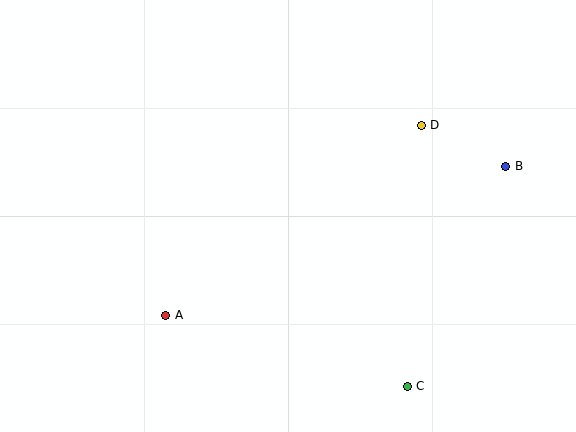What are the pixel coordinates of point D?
Point D is at (421, 125).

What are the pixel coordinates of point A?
Point A is at (166, 315).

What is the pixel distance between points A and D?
The distance between A and D is 318 pixels.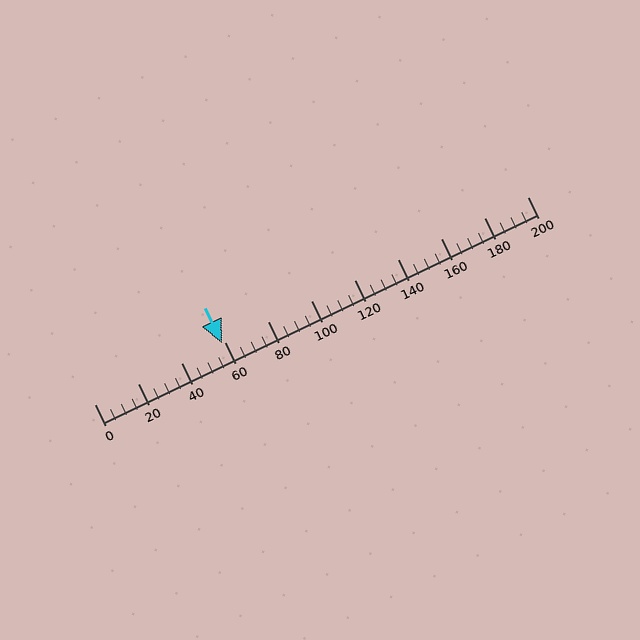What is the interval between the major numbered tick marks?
The major tick marks are spaced 20 units apart.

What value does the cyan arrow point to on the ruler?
The cyan arrow points to approximately 59.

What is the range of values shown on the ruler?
The ruler shows values from 0 to 200.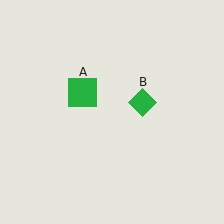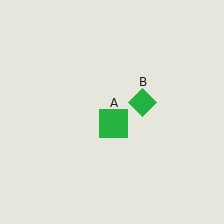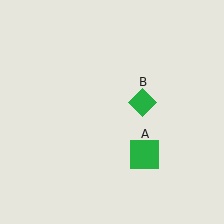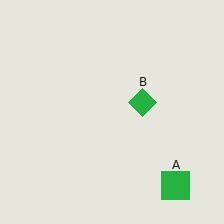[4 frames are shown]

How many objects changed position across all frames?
1 object changed position: green square (object A).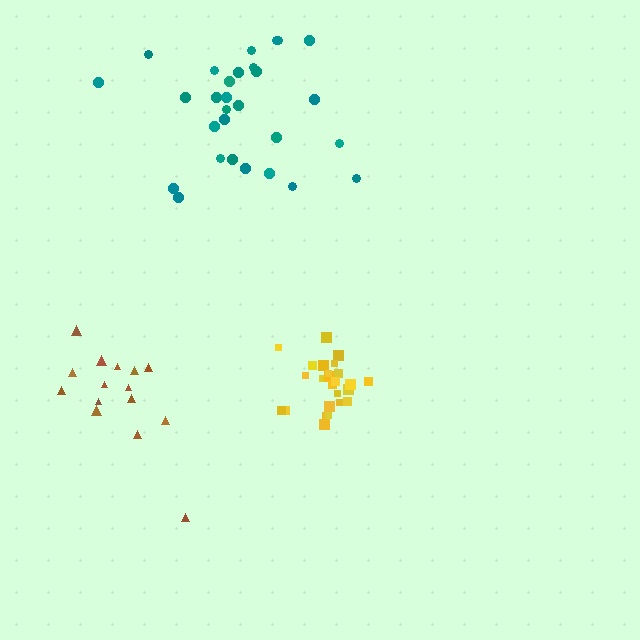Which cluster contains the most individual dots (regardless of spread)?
Teal (29).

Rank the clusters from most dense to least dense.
yellow, brown, teal.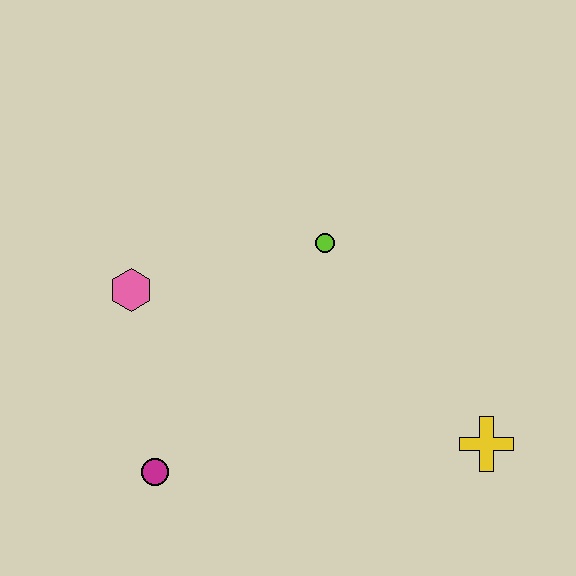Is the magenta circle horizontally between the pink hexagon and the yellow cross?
Yes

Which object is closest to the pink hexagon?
The magenta circle is closest to the pink hexagon.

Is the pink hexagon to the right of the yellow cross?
No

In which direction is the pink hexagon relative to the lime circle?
The pink hexagon is to the left of the lime circle.